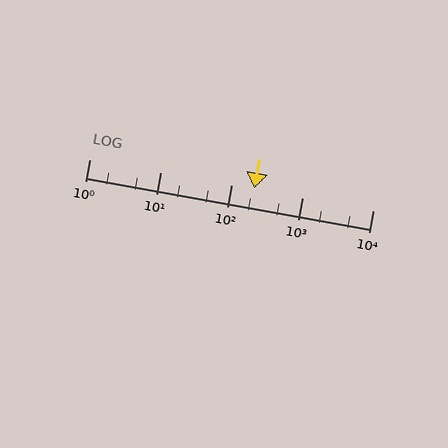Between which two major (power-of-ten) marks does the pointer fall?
The pointer is between 100 and 1000.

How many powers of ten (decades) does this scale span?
The scale spans 4 decades, from 1 to 10000.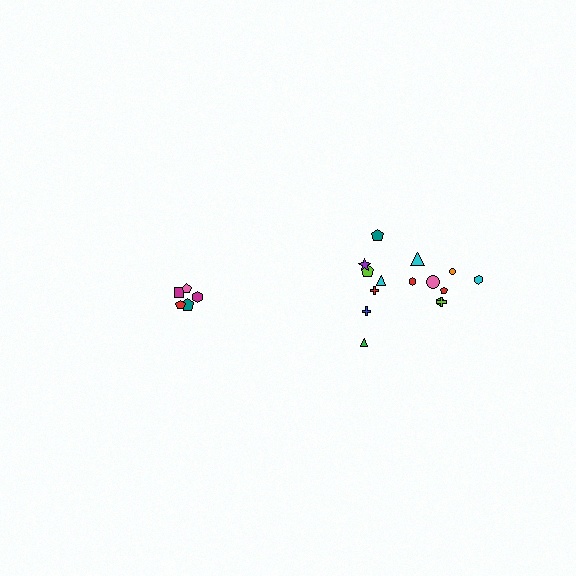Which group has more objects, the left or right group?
The right group.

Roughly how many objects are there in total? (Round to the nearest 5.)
Roughly 20 objects in total.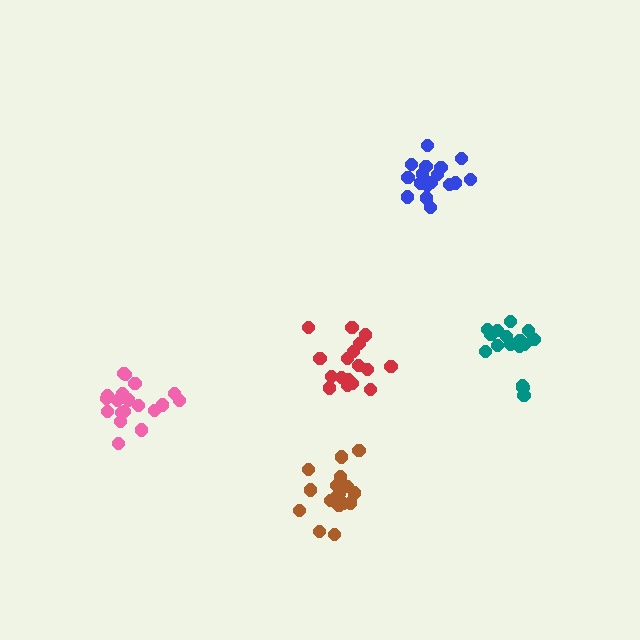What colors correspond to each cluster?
The clusters are colored: teal, pink, brown, red, blue.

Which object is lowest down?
The brown cluster is bottommost.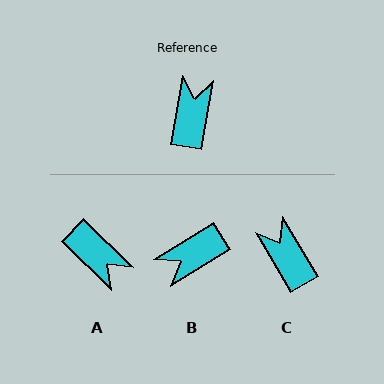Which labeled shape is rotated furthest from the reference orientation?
B, about 132 degrees away.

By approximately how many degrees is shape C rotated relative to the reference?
Approximately 40 degrees counter-clockwise.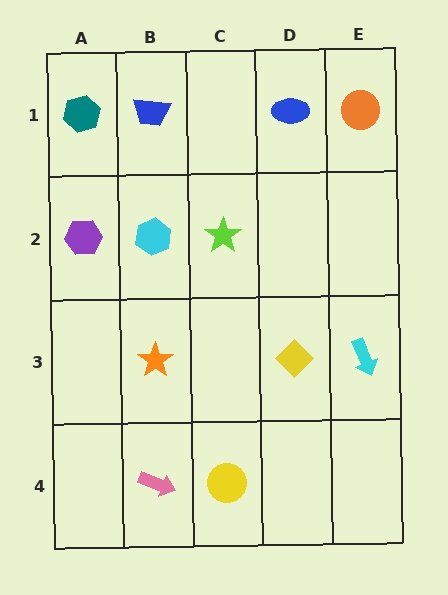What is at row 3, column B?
An orange star.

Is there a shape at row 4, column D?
No, that cell is empty.